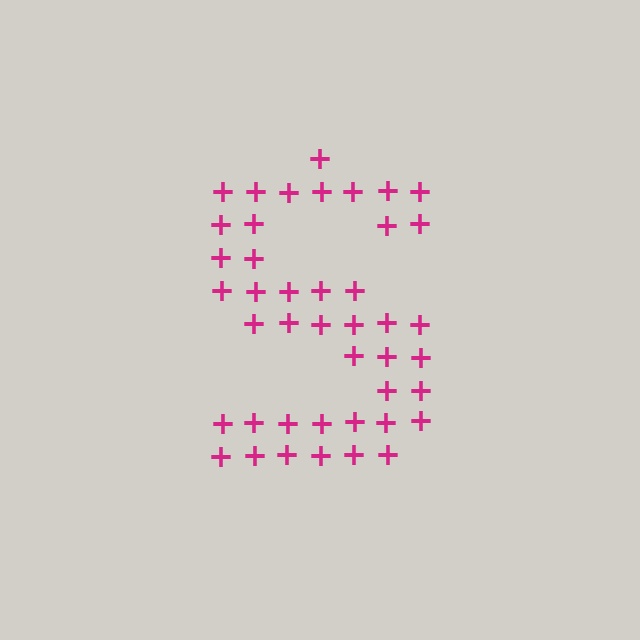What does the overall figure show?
The overall figure shows the letter S.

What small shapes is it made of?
It is made of small plus signs.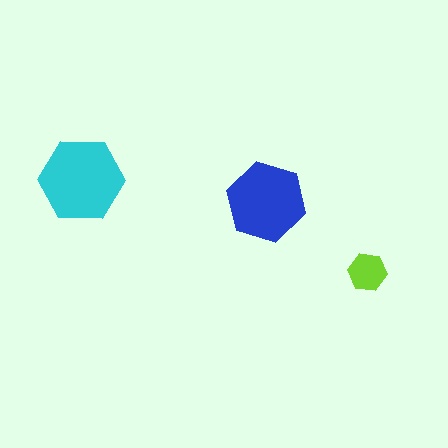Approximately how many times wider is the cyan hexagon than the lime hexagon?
About 2 times wider.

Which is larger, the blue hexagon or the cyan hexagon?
The cyan one.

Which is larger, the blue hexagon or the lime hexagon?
The blue one.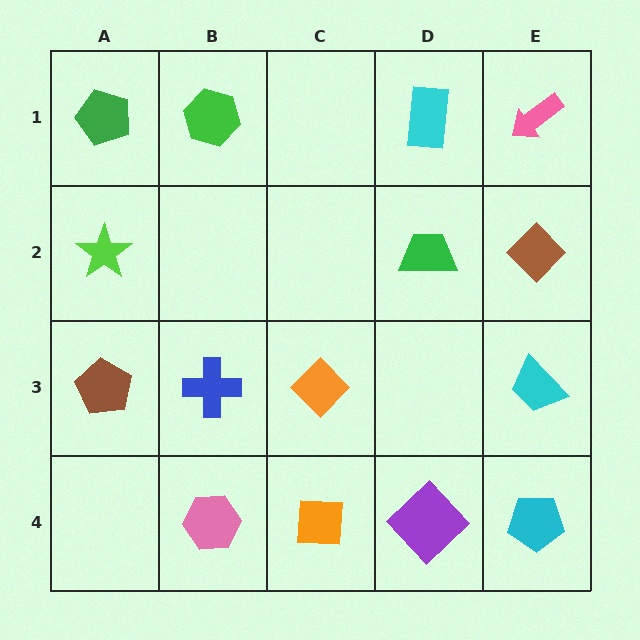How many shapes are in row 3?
4 shapes.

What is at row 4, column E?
A cyan pentagon.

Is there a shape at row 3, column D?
No, that cell is empty.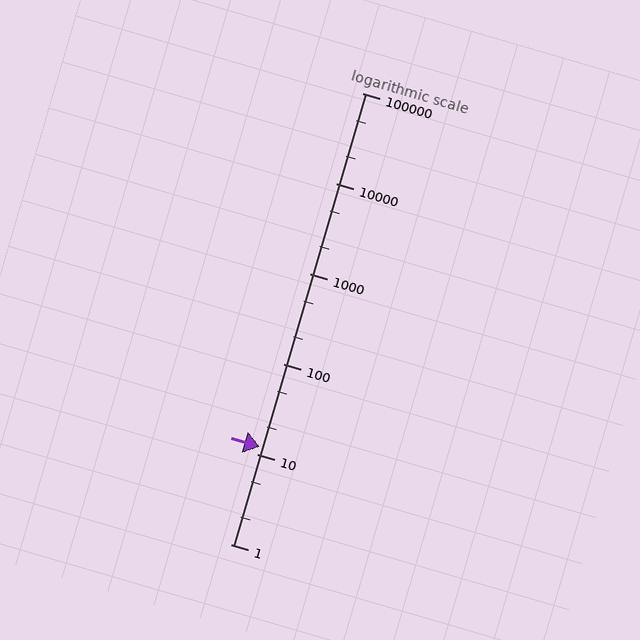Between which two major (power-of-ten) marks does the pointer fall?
The pointer is between 10 and 100.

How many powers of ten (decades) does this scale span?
The scale spans 5 decades, from 1 to 100000.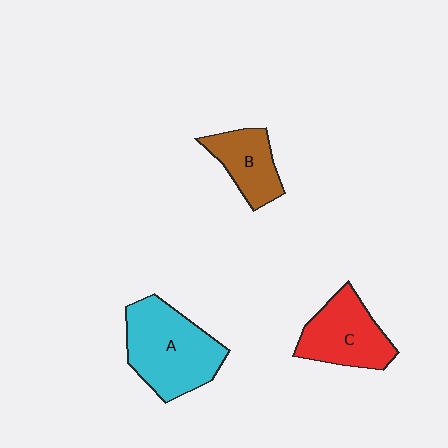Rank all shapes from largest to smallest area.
From largest to smallest: A (cyan), C (red), B (brown).